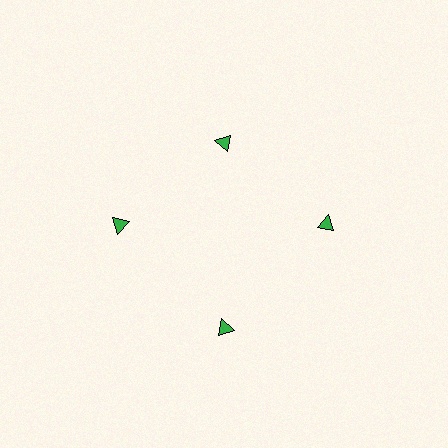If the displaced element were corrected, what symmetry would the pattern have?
It would have 4-fold rotational symmetry — the pattern would map onto itself every 90 degrees.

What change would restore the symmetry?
The symmetry would be restored by moving it outward, back onto the ring so that all 4 triangles sit at equal angles and equal distance from the center.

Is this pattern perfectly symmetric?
No. The 4 green triangles are arranged in a ring, but one element near the 12 o'clock position is pulled inward toward the center, breaking the 4-fold rotational symmetry.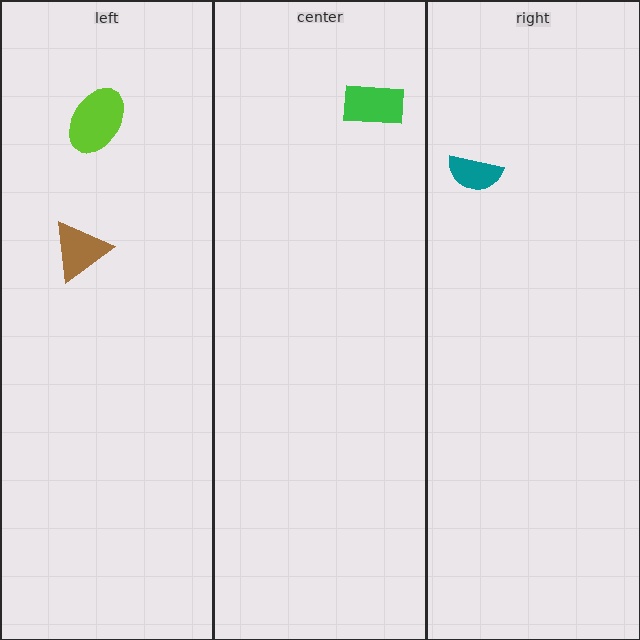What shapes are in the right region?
The teal semicircle.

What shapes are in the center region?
The green rectangle.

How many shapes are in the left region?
2.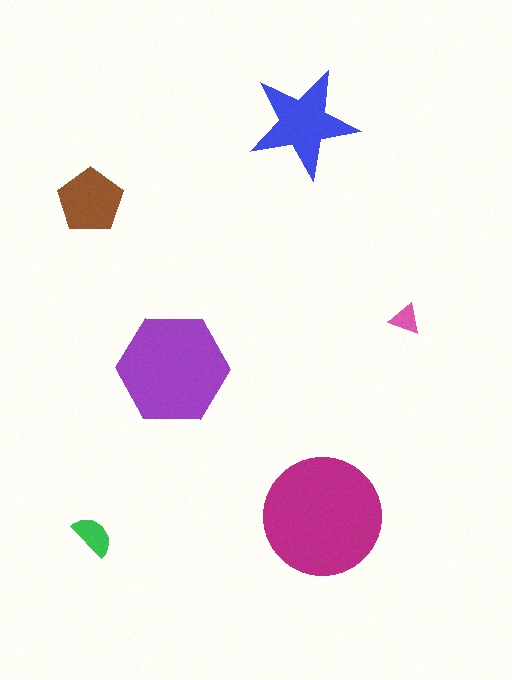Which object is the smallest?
The pink triangle.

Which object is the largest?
The magenta circle.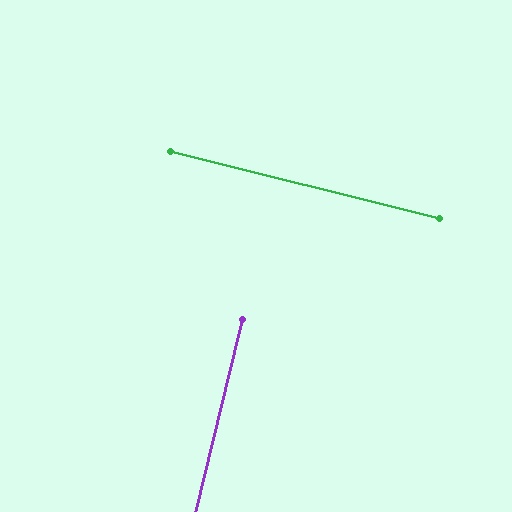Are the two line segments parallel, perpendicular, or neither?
Perpendicular — they meet at approximately 90°.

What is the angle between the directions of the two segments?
Approximately 90 degrees.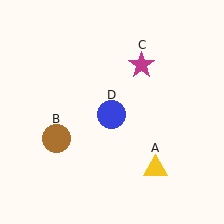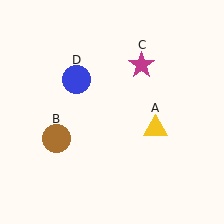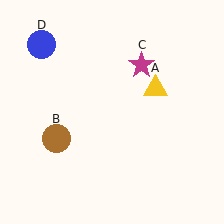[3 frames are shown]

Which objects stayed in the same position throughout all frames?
Brown circle (object B) and magenta star (object C) remained stationary.